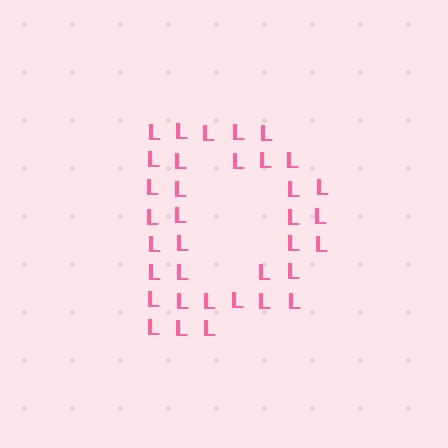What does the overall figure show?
The overall figure shows the letter D.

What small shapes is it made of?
It is made of small letter L's.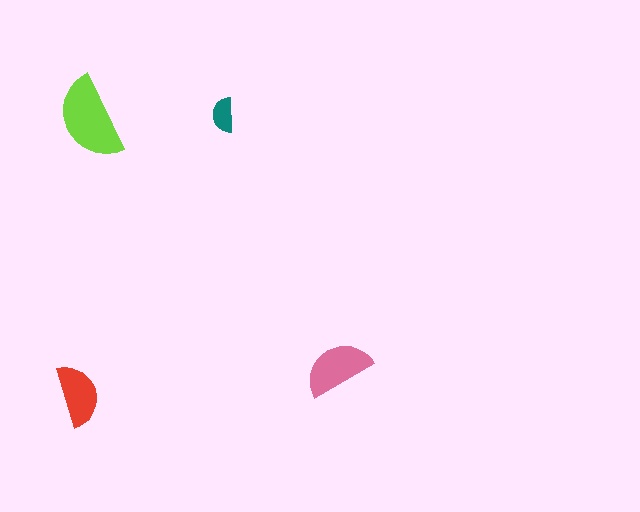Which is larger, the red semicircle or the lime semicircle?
The lime one.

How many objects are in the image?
There are 4 objects in the image.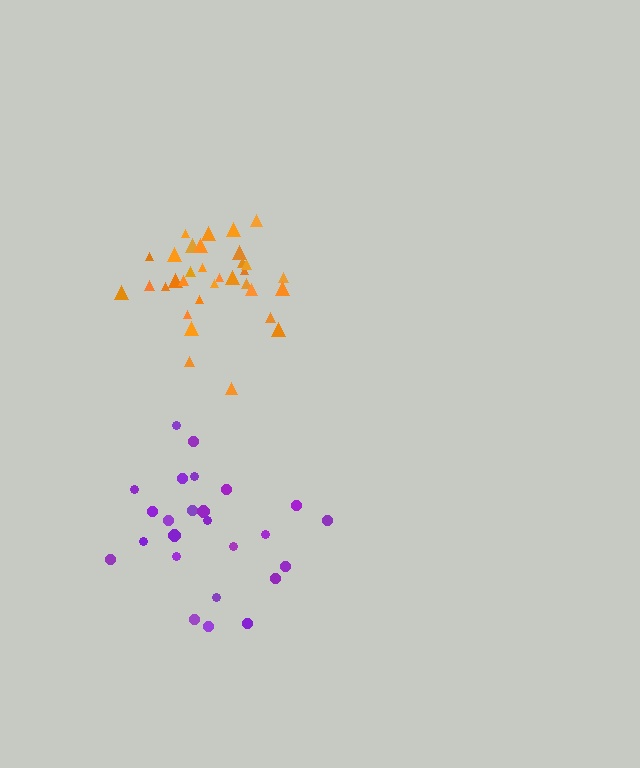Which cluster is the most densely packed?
Orange.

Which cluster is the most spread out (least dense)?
Purple.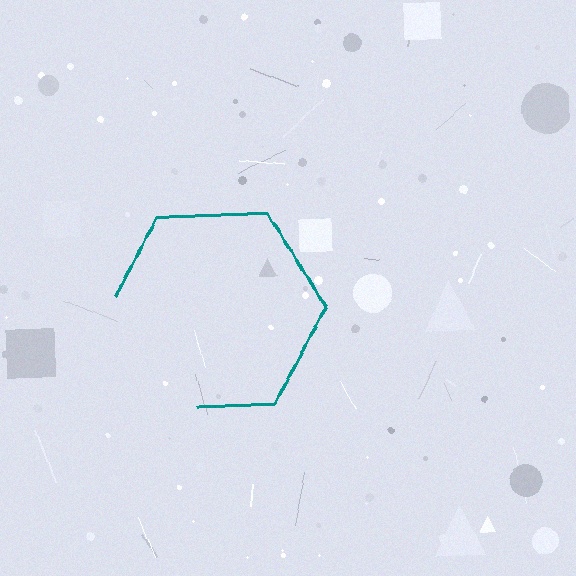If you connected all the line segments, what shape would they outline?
They would outline a hexagon.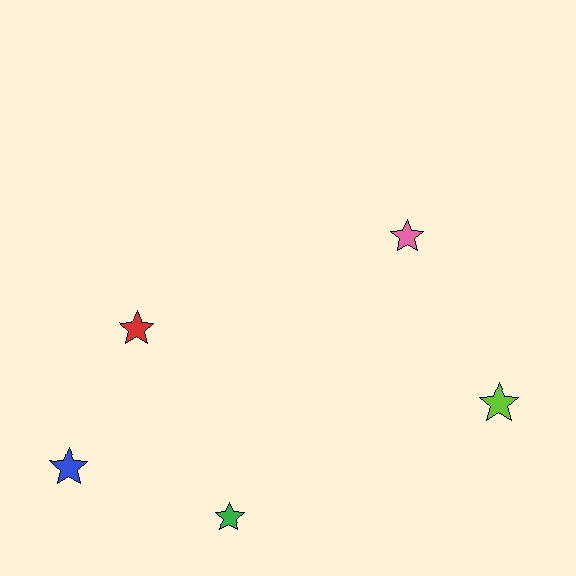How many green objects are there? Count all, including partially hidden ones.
There is 1 green object.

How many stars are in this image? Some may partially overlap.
There are 5 stars.